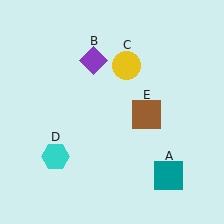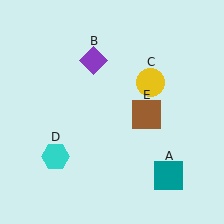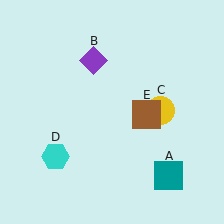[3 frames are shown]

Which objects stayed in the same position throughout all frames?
Teal square (object A) and purple diamond (object B) and cyan hexagon (object D) and brown square (object E) remained stationary.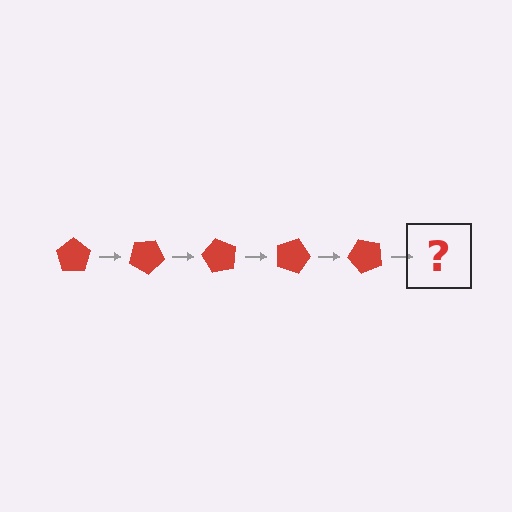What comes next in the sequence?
The next element should be a red pentagon rotated 150 degrees.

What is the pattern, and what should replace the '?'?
The pattern is that the pentagon rotates 30 degrees each step. The '?' should be a red pentagon rotated 150 degrees.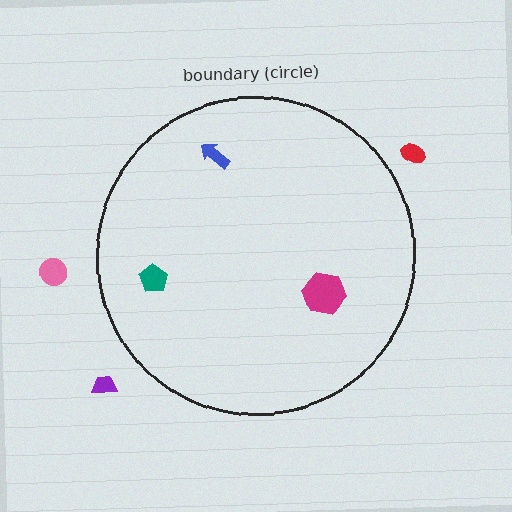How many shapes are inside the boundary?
3 inside, 3 outside.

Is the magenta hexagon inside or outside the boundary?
Inside.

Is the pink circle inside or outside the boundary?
Outside.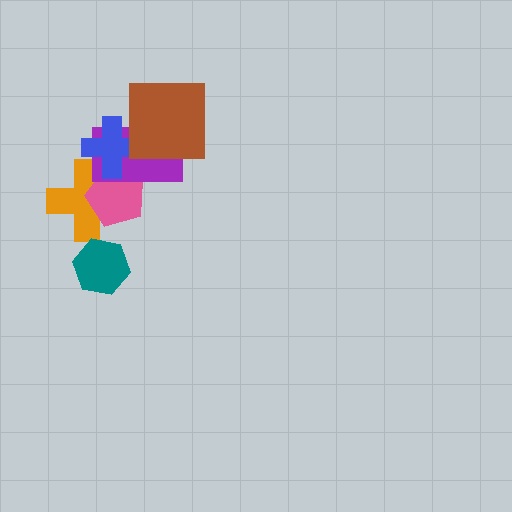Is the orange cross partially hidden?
Yes, it is partially covered by another shape.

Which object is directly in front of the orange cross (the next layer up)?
The pink pentagon is directly in front of the orange cross.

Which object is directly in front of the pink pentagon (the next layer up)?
The purple rectangle is directly in front of the pink pentagon.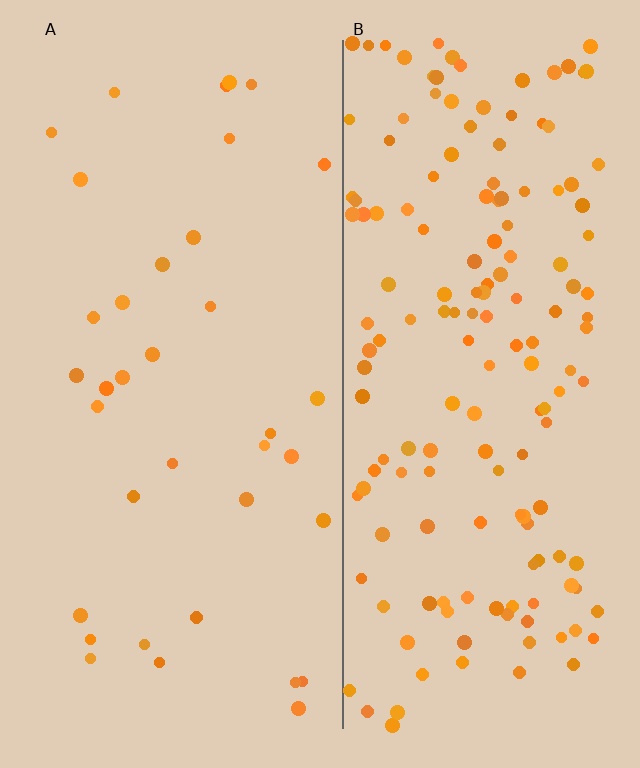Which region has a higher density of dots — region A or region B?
B (the right).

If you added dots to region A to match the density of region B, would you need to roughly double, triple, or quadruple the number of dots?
Approximately quadruple.